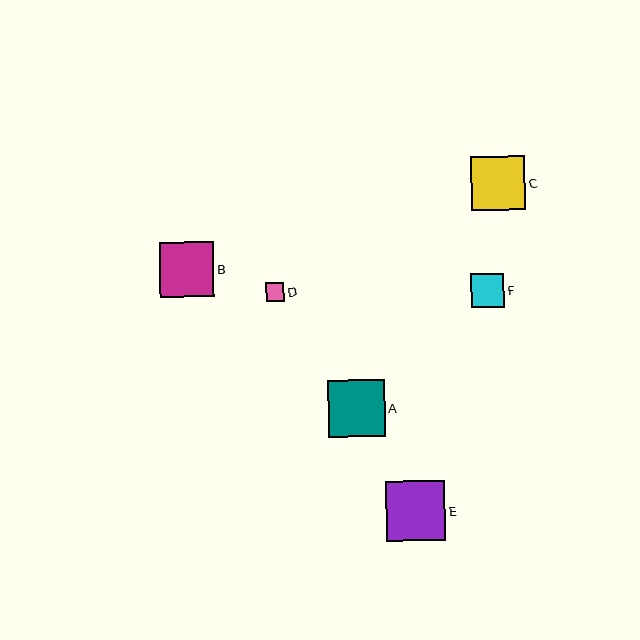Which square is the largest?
Square E is the largest with a size of approximately 60 pixels.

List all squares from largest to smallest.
From largest to smallest: E, A, B, C, F, D.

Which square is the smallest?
Square D is the smallest with a size of approximately 18 pixels.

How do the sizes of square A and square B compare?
Square A and square B are approximately the same size.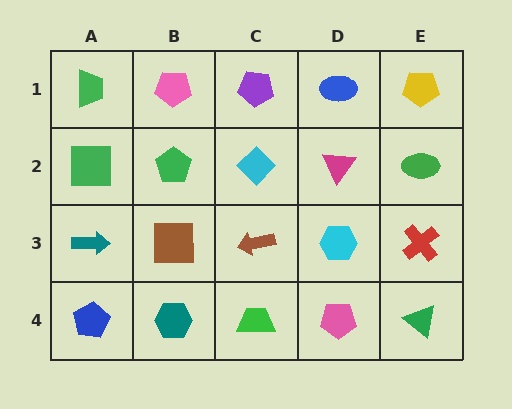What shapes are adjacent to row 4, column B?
A brown square (row 3, column B), a blue pentagon (row 4, column A), a green trapezoid (row 4, column C).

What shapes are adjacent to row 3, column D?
A magenta triangle (row 2, column D), a pink pentagon (row 4, column D), a brown arrow (row 3, column C), a red cross (row 3, column E).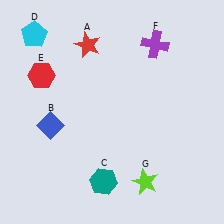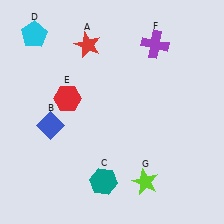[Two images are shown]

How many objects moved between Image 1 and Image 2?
1 object moved between the two images.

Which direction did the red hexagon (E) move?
The red hexagon (E) moved right.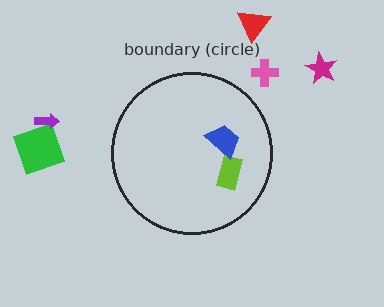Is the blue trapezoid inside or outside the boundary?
Inside.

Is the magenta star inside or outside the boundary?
Outside.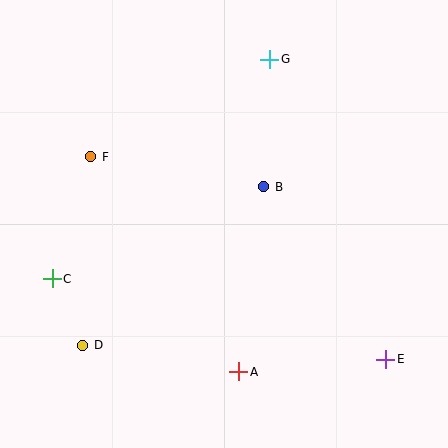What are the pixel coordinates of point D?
Point D is at (83, 345).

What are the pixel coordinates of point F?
Point F is at (91, 157).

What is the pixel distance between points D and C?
The distance between D and C is 73 pixels.